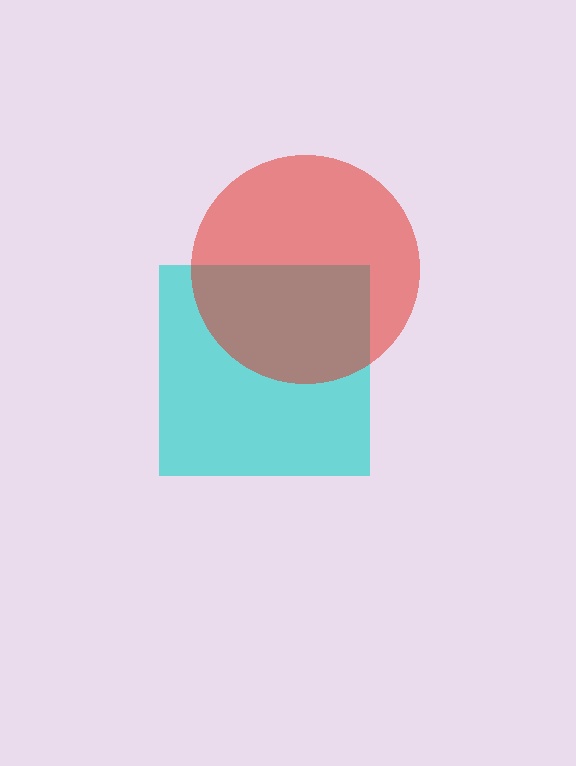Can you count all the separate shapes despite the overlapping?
Yes, there are 2 separate shapes.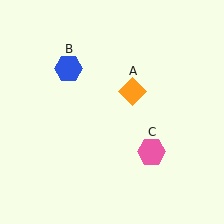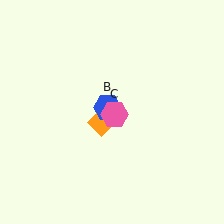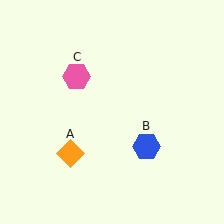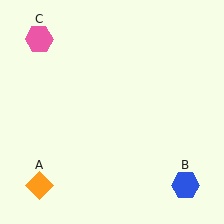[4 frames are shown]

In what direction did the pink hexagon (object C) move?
The pink hexagon (object C) moved up and to the left.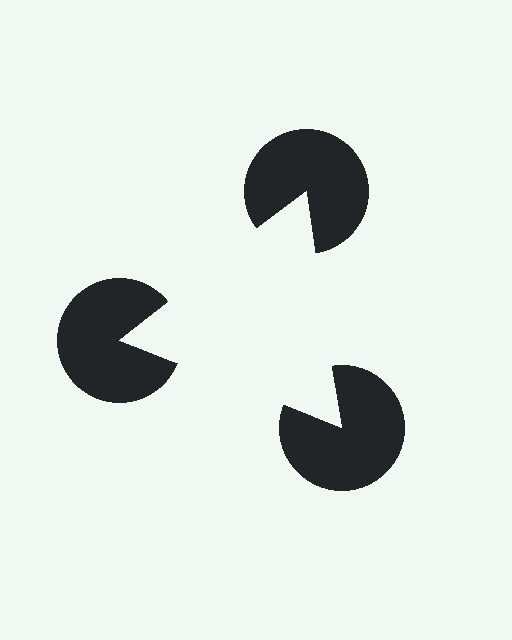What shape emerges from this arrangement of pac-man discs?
An illusory triangle — its edges are inferred from the aligned wedge cuts in the pac-man discs, not physically drawn.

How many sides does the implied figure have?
3 sides.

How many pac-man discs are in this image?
There are 3 — one at each vertex of the illusory triangle.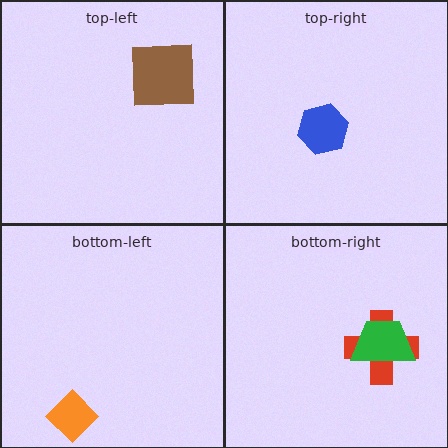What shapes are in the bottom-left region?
The orange diamond.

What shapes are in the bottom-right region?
The red cross, the green trapezoid.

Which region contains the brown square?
The top-left region.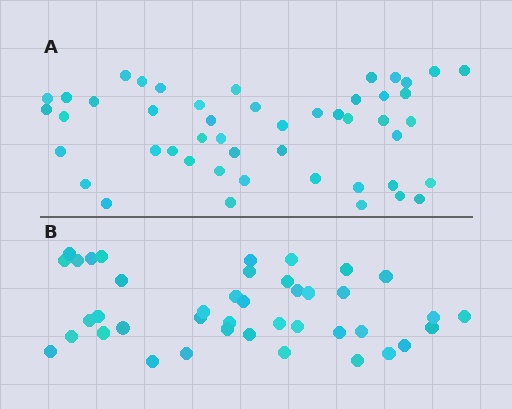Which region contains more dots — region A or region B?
Region A (the top region) has more dots.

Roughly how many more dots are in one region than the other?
Region A has roughly 8 or so more dots than region B.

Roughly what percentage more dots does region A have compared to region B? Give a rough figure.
About 15% more.